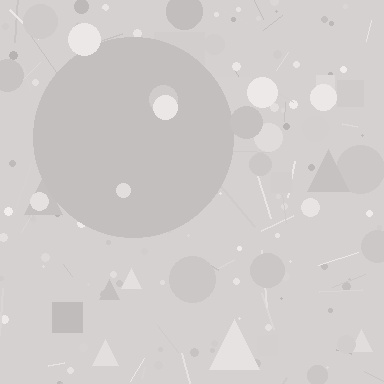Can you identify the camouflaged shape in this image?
The camouflaged shape is a circle.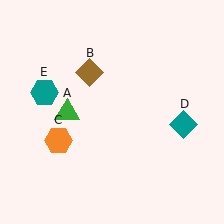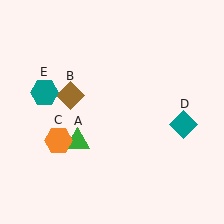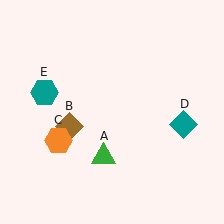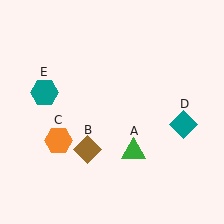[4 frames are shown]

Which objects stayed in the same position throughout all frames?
Orange hexagon (object C) and teal diamond (object D) and teal hexagon (object E) remained stationary.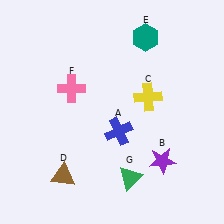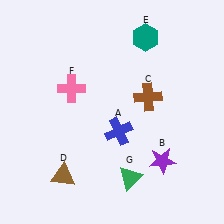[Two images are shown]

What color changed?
The cross (C) changed from yellow in Image 1 to brown in Image 2.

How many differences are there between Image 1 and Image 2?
There is 1 difference between the two images.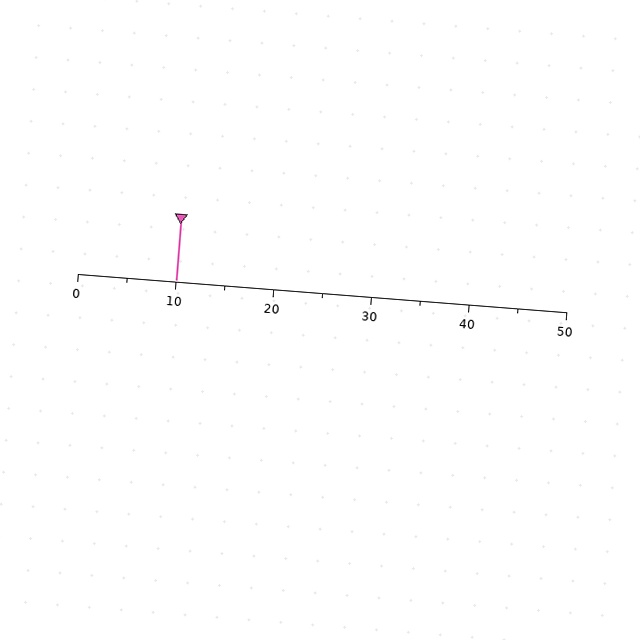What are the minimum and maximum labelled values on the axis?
The axis runs from 0 to 50.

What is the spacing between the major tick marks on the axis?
The major ticks are spaced 10 apart.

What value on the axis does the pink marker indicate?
The marker indicates approximately 10.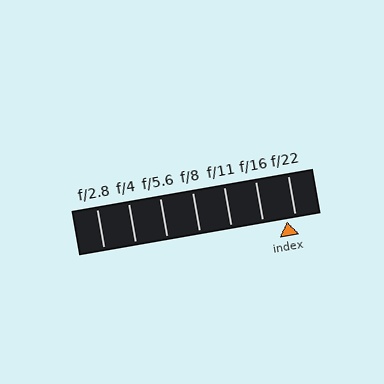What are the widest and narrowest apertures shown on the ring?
The widest aperture shown is f/2.8 and the narrowest is f/22.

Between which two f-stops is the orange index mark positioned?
The index mark is between f/16 and f/22.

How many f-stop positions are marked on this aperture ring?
There are 7 f-stop positions marked.